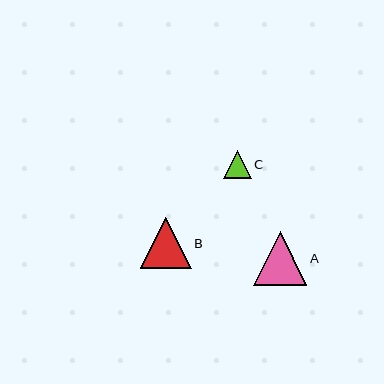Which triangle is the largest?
Triangle A is the largest with a size of approximately 54 pixels.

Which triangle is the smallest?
Triangle C is the smallest with a size of approximately 28 pixels.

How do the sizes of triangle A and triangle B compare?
Triangle A and triangle B are approximately the same size.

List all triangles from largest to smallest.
From largest to smallest: A, B, C.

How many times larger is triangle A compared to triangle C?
Triangle A is approximately 2.0 times the size of triangle C.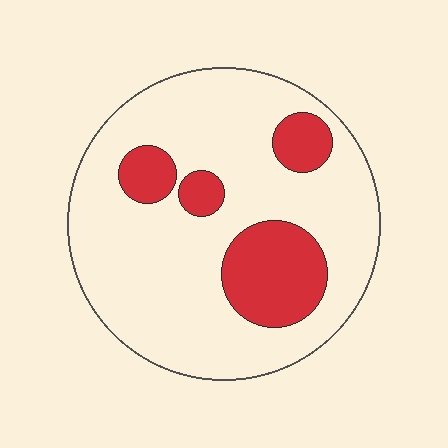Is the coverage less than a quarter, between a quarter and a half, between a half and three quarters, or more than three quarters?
Less than a quarter.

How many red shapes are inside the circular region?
4.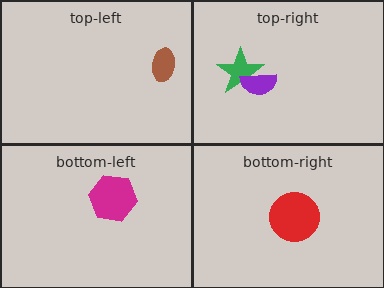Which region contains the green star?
The top-right region.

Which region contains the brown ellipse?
The top-left region.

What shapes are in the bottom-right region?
The red circle.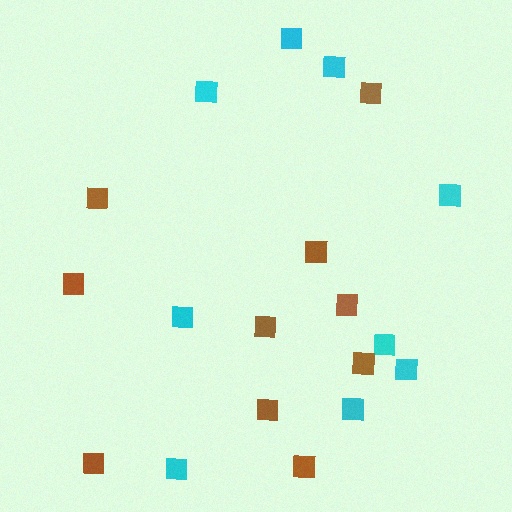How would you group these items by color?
There are 2 groups: one group of cyan squares (9) and one group of brown squares (10).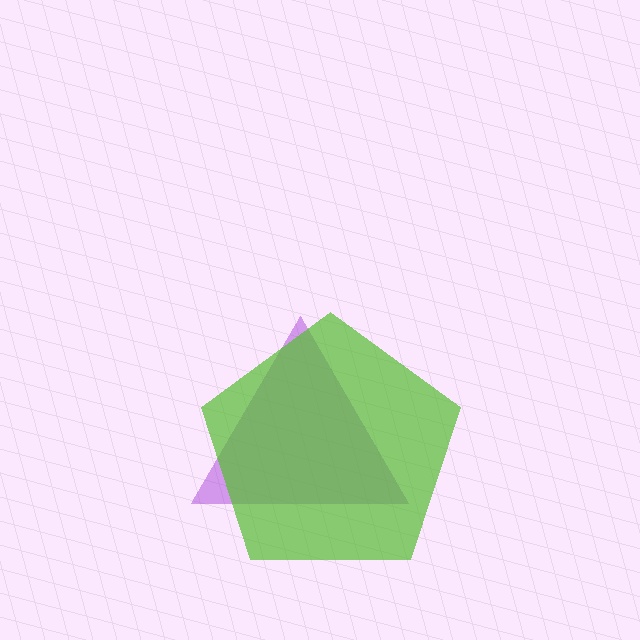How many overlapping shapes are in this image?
There are 2 overlapping shapes in the image.